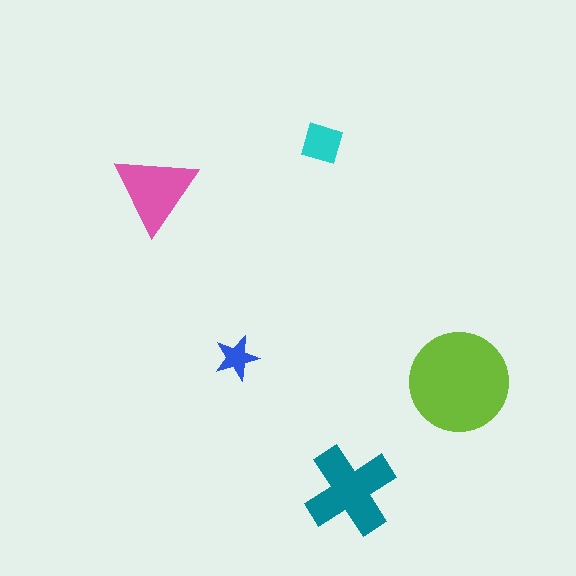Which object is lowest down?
The teal cross is bottommost.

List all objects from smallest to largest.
The blue star, the cyan square, the pink triangle, the teal cross, the lime circle.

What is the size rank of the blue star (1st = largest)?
5th.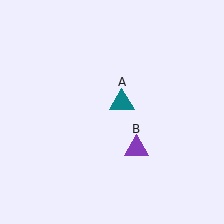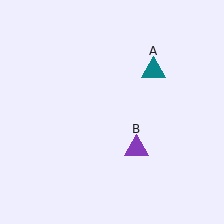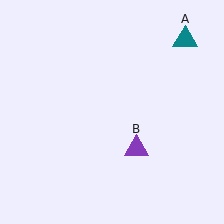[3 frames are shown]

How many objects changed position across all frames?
1 object changed position: teal triangle (object A).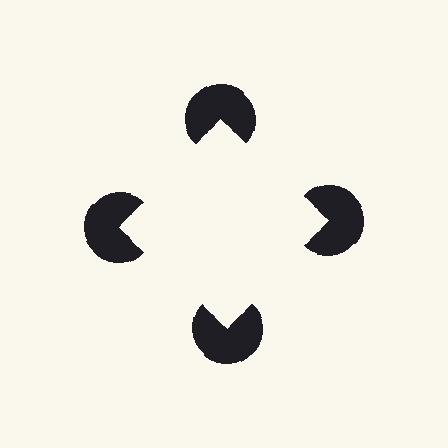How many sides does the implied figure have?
4 sides.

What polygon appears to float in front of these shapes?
An illusory square — its edges are inferred from the aligned wedge cuts in the pac-man discs, not physically drawn.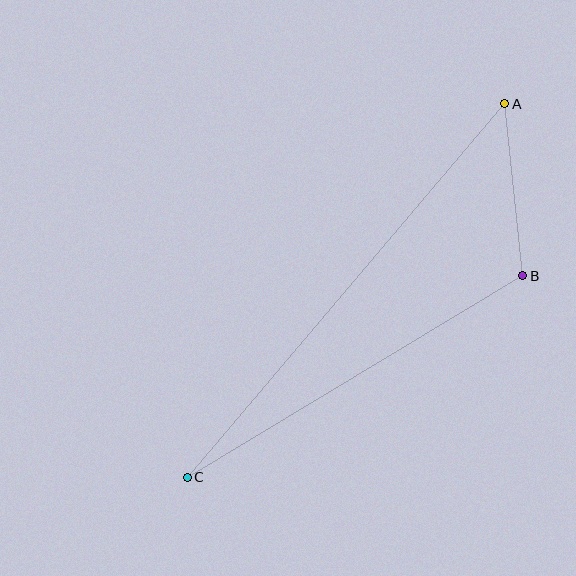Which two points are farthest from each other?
Points A and C are farthest from each other.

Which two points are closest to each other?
Points A and B are closest to each other.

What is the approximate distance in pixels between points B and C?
The distance between B and C is approximately 391 pixels.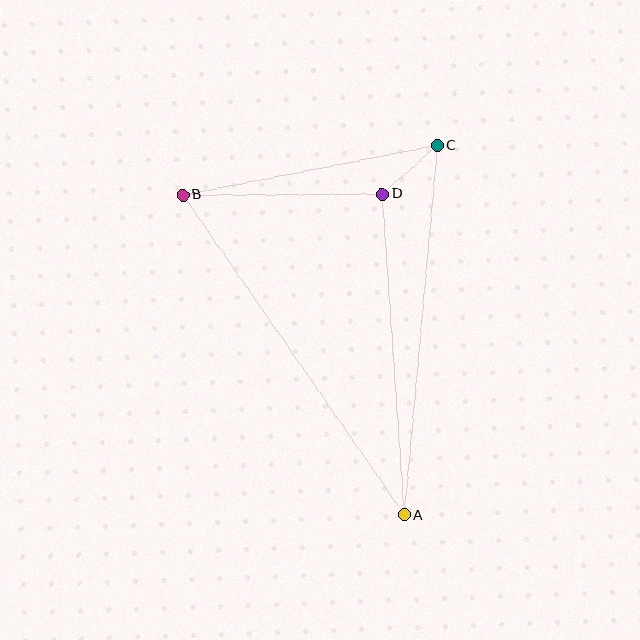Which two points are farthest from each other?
Points A and B are farthest from each other.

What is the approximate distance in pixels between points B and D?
The distance between B and D is approximately 200 pixels.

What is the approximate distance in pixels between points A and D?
The distance between A and D is approximately 322 pixels.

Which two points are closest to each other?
Points C and D are closest to each other.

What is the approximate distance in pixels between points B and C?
The distance between B and C is approximately 259 pixels.